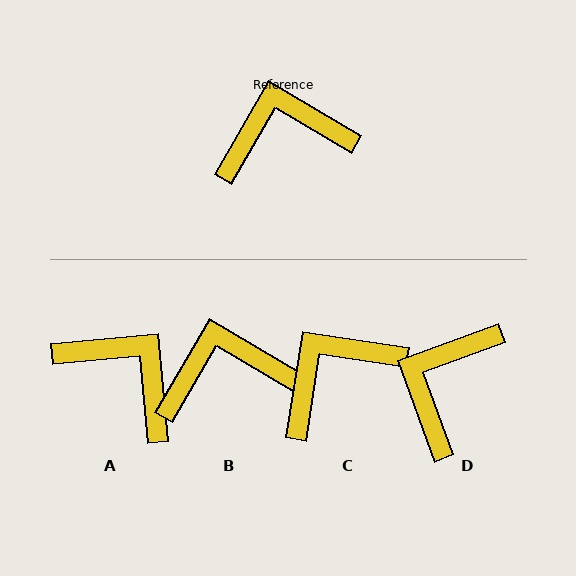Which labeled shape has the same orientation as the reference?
B.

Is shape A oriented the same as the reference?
No, it is off by about 54 degrees.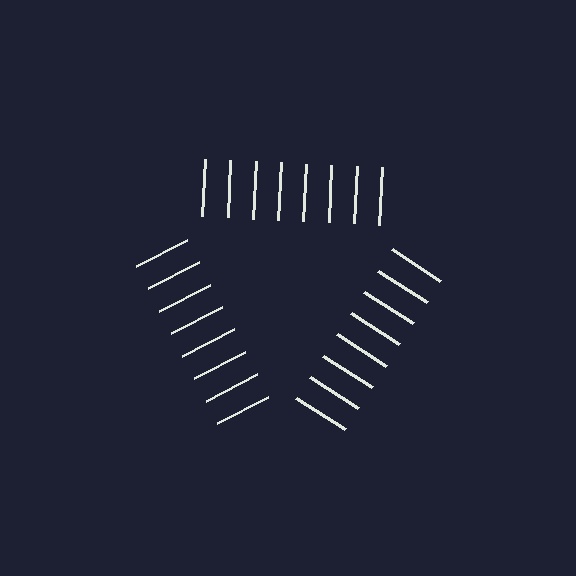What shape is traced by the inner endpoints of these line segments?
An illusory triangle — the line segments terminate on its edges but no continuous stroke is drawn.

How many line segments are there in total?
24 — 8 along each of the 3 edges.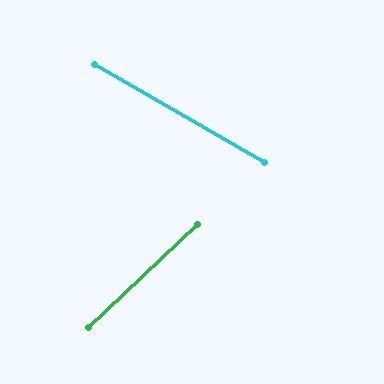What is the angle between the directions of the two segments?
Approximately 74 degrees.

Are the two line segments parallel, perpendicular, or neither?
Neither parallel nor perpendicular — they differ by about 74°.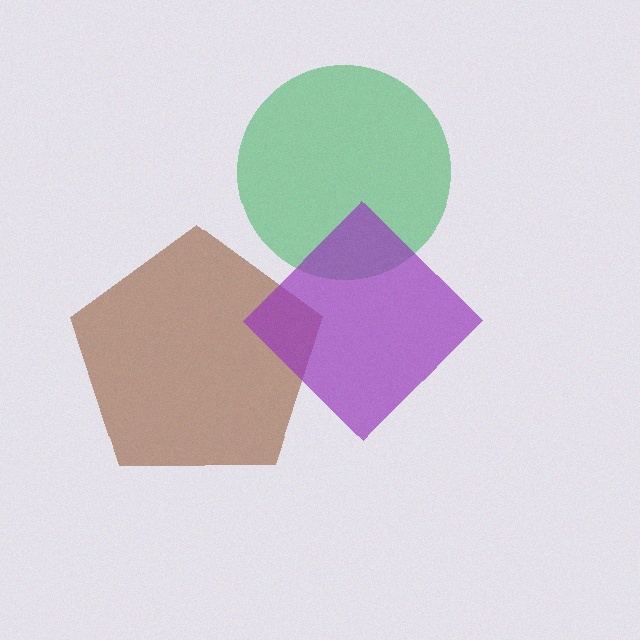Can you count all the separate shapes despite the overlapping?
Yes, there are 3 separate shapes.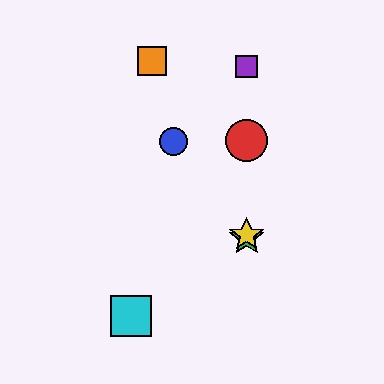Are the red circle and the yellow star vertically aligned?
Yes, both are at x≈247.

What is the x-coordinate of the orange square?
The orange square is at x≈152.